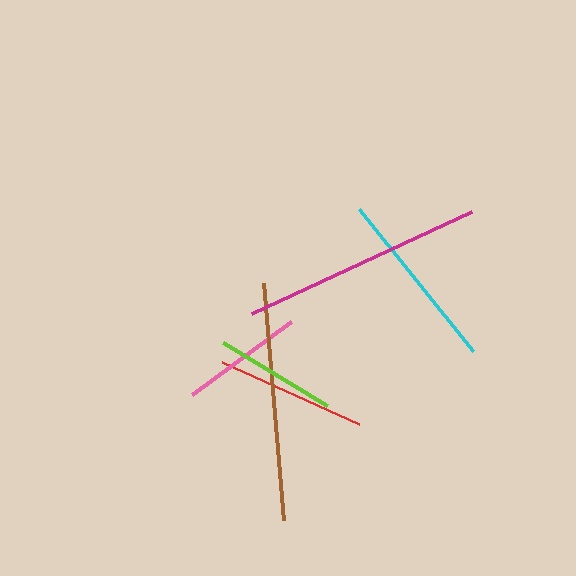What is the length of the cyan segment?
The cyan segment is approximately 182 pixels long.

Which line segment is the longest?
The magenta line is the longest at approximately 242 pixels.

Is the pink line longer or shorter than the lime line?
The pink line is longer than the lime line.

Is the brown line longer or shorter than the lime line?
The brown line is longer than the lime line.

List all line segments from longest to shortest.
From longest to shortest: magenta, brown, cyan, red, pink, lime.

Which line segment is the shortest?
The lime line is the shortest at approximately 122 pixels.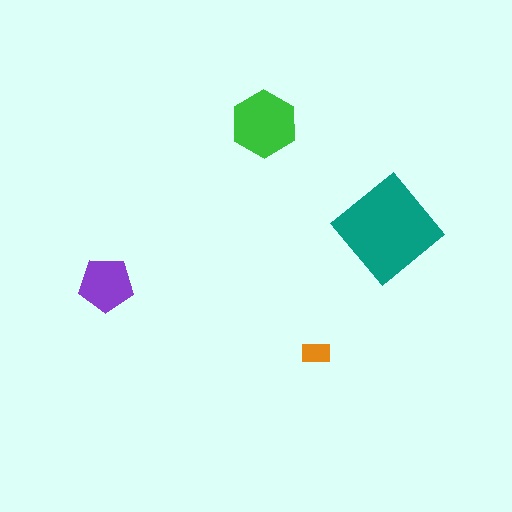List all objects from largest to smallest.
The teal diamond, the green hexagon, the purple pentagon, the orange rectangle.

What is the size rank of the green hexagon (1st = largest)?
2nd.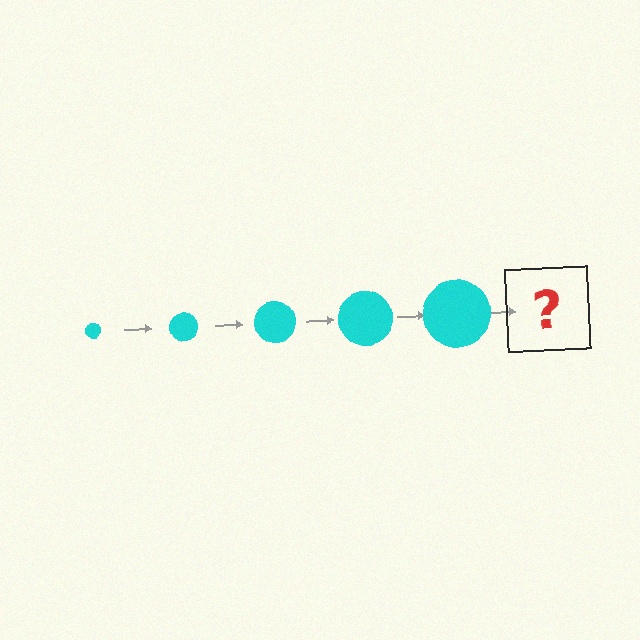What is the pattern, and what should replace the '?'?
The pattern is that the circle gets progressively larger each step. The '?' should be a cyan circle, larger than the previous one.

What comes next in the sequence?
The next element should be a cyan circle, larger than the previous one.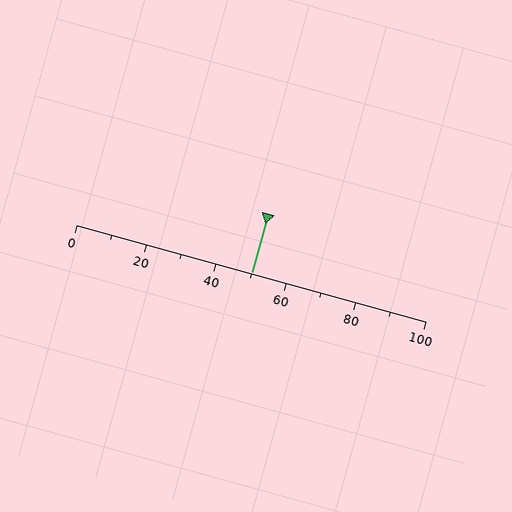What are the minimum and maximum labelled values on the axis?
The axis runs from 0 to 100.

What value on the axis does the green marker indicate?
The marker indicates approximately 50.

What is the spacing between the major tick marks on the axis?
The major ticks are spaced 20 apart.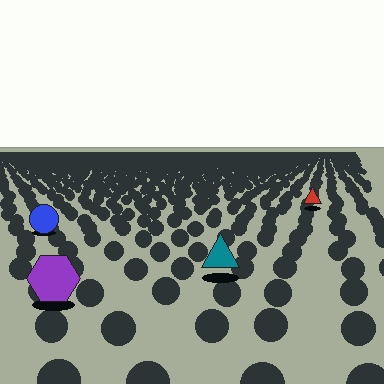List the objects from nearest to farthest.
From nearest to farthest: the purple hexagon, the teal triangle, the blue circle, the red triangle.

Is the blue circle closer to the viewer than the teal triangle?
No. The teal triangle is closer — you can tell from the texture gradient: the ground texture is coarser near it.